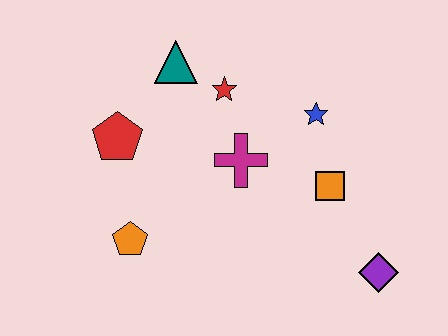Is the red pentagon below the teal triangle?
Yes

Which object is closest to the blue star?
The orange square is closest to the blue star.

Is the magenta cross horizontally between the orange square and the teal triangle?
Yes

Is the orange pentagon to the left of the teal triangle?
Yes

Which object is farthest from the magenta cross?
The purple diamond is farthest from the magenta cross.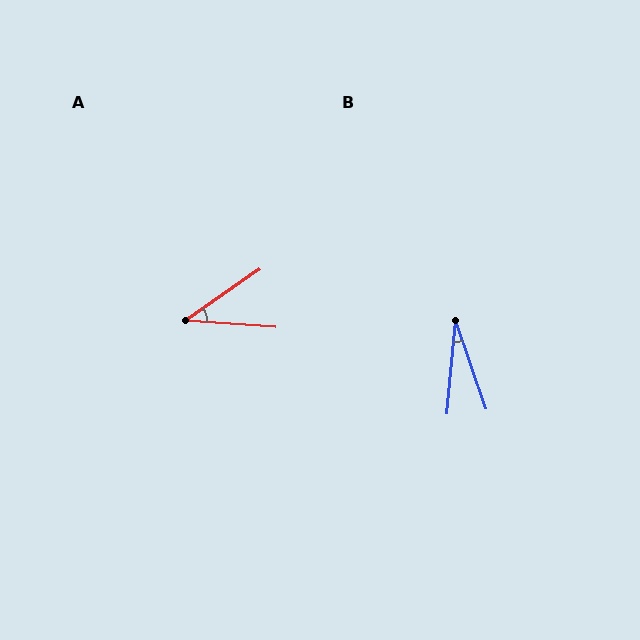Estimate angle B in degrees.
Approximately 24 degrees.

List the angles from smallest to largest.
B (24°), A (39°).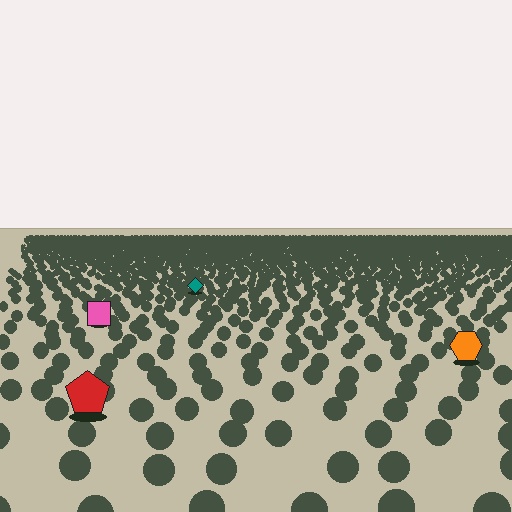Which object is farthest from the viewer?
The teal diamond is farthest from the viewer. It appears smaller and the ground texture around it is denser.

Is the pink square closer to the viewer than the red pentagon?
No. The red pentagon is closer — you can tell from the texture gradient: the ground texture is coarser near it.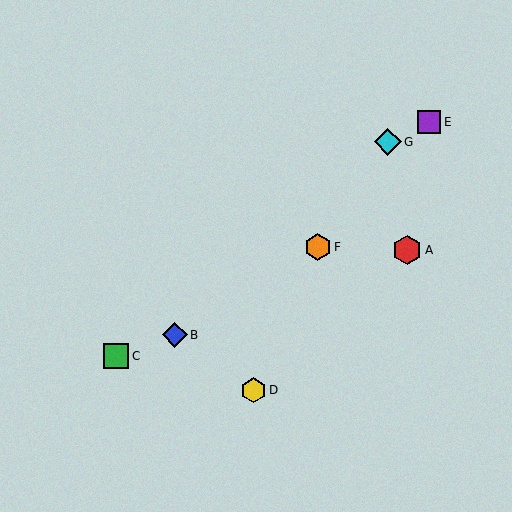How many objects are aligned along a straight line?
3 objects (A, B, C) are aligned along a straight line.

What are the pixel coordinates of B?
Object B is at (175, 335).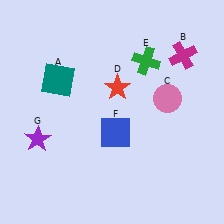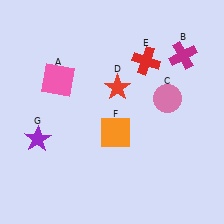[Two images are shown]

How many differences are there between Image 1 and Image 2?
There are 3 differences between the two images.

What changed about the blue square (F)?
In Image 1, F is blue. In Image 2, it changed to orange.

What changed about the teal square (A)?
In Image 1, A is teal. In Image 2, it changed to pink.